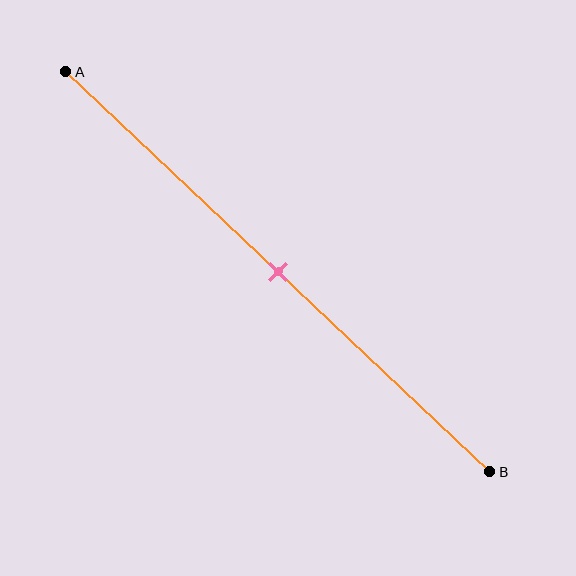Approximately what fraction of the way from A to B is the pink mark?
The pink mark is approximately 50% of the way from A to B.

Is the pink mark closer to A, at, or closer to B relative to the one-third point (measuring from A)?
The pink mark is closer to point B than the one-third point of segment AB.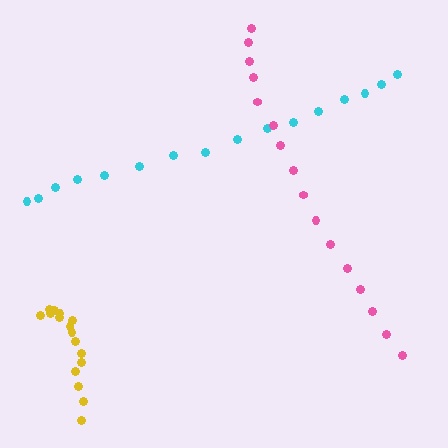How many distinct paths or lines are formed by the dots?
There are 3 distinct paths.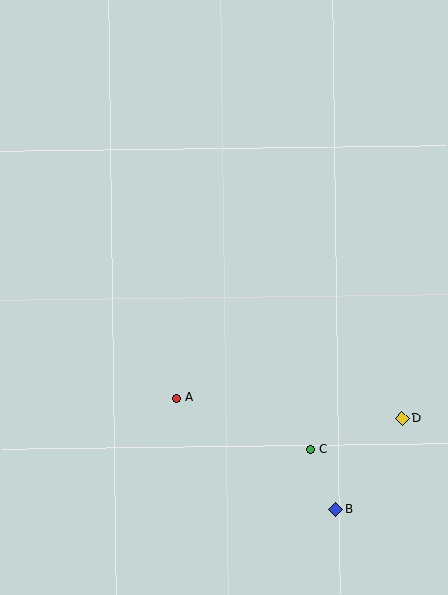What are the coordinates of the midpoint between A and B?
The midpoint between A and B is at (256, 454).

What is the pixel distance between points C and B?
The distance between C and B is 65 pixels.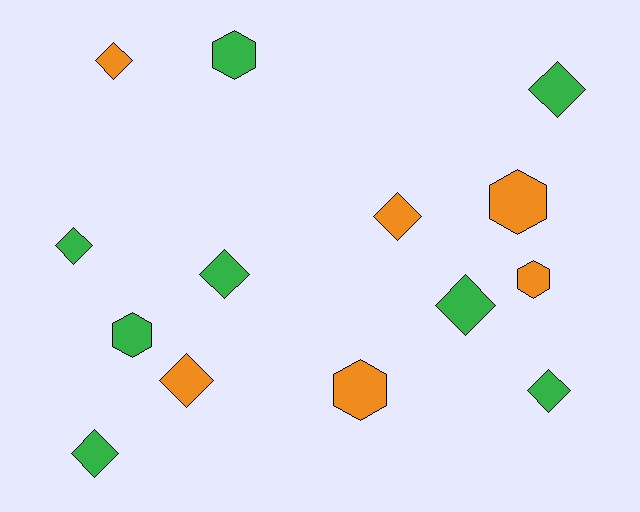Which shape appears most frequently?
Diamond, with 9 objects.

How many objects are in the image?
There are 14 objects.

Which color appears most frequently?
Green, with 8 objects.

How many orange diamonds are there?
There are 3 orange diamonds.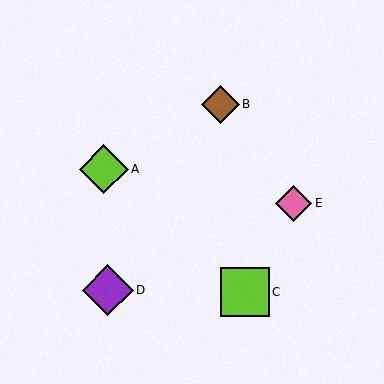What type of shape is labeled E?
Shape E is a pink diamond.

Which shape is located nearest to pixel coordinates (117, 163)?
The lime diamond (labeled A) at (104, 169) is nearest to that location.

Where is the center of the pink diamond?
The center of the pink diamond is at (294, 203).